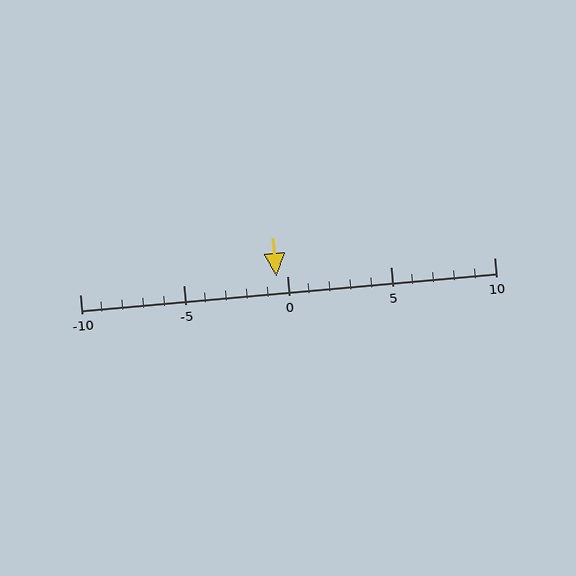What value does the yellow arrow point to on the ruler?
The yellow arrow points to approximately 0.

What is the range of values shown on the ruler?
The ruler shows values from -10 to 10.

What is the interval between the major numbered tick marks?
The major tick marks are spaced 5 units apart.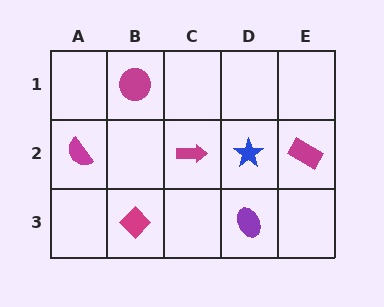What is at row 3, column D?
A purple ellipse.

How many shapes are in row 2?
4 shapes.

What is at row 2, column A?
A magenta semicircle.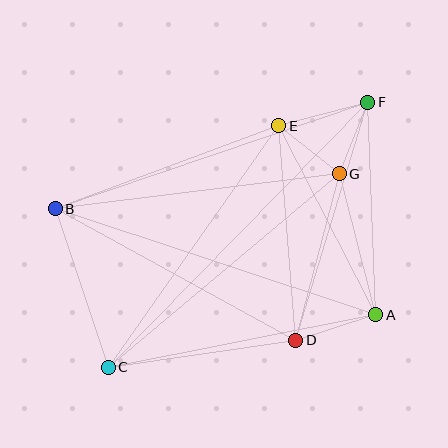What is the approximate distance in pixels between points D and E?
The distance between D and E is approximately 215 pixels.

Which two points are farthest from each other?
Points C and F are farthest from each other.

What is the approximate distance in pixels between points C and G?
The distance between C and G is approximately 302 pixels.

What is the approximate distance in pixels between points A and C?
The distance between A and C is approximately 273 pixels.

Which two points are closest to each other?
Points F and G are closest to each other.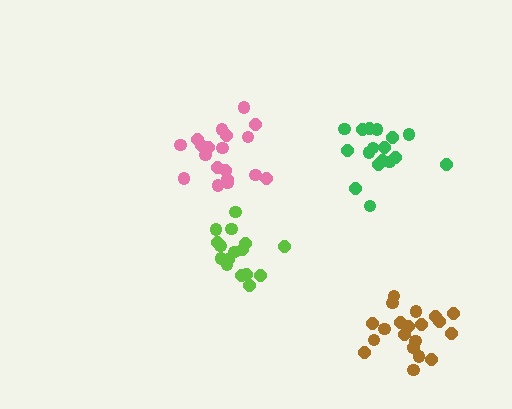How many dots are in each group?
Group 1: 19 dots, Group 2: 17 dots, Group 3: 21 dots, Group 4: 16 dots (73 total).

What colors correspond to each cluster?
The clusters are colored: pink, green, brown, lime.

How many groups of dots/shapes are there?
There are 4 groups.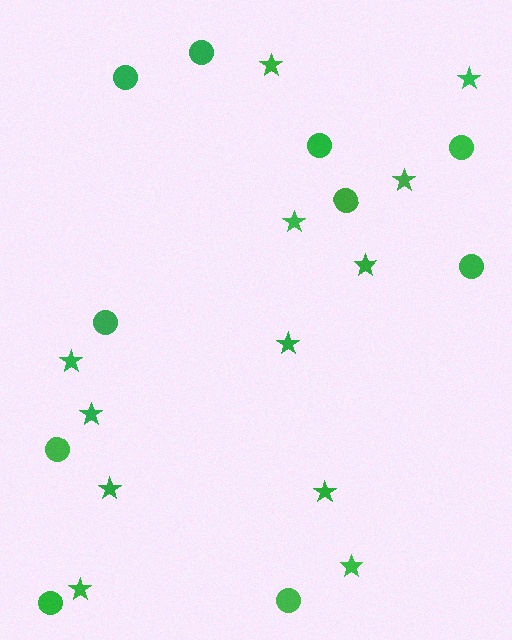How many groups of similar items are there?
There are 2 groups: one group of circles (10) and one group of stars (12).